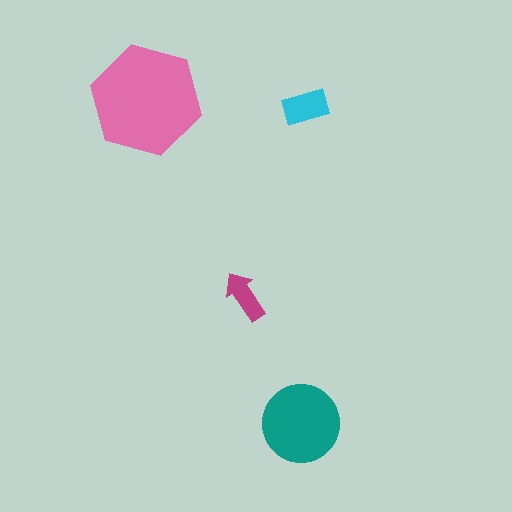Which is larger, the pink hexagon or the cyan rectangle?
The pink hexagon.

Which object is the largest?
The pink hexagon.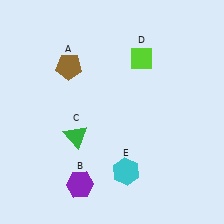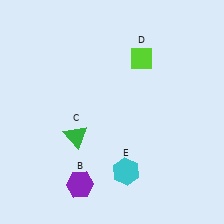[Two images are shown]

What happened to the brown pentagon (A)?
The brown pentagon (A) was removed in Image 2. It was in the top-left area of Image 1.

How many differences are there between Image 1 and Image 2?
There is 1 difference between the two images.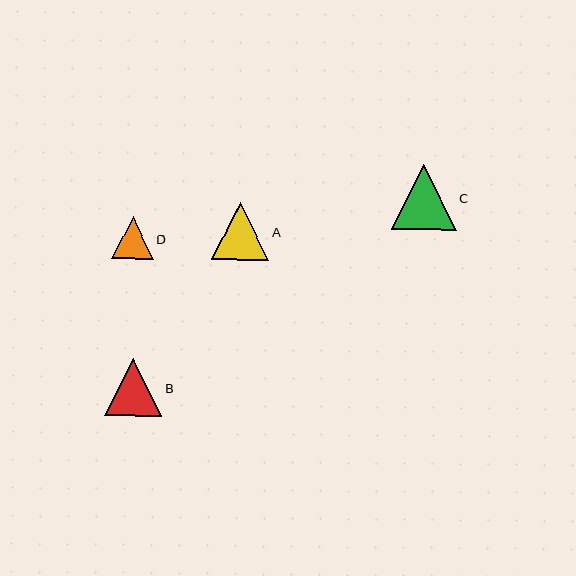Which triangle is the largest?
Triangle C is the largest with a size of approximately 65 pixels.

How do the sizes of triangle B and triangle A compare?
Triangle B and triangle A are approximately the same size.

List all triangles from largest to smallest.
From largest to smallest: C, B, A, D.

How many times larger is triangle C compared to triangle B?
Triangle C is approximately 1.1 times the size of triangle B.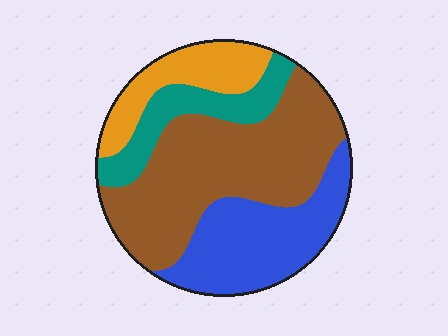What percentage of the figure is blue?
Blue covers about 25% of the figure.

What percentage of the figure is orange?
Orange covers roughly 15% of the figure.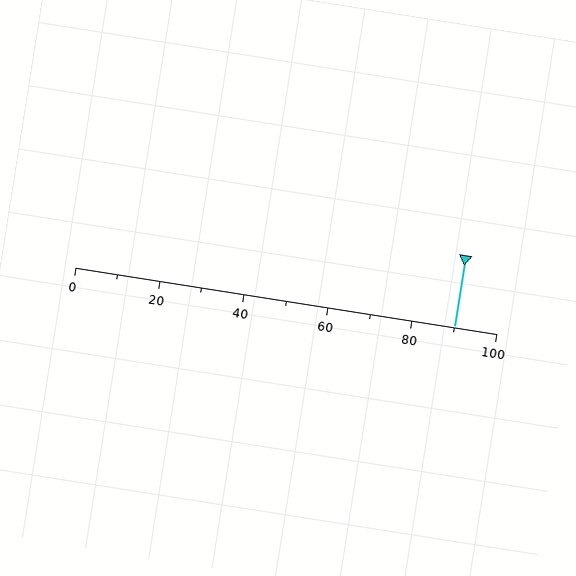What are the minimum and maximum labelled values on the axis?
The axis runs from 0 to 100.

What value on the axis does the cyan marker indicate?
The marker indicates approximately 90.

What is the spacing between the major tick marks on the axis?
The major ticks are spaced 20 apart.